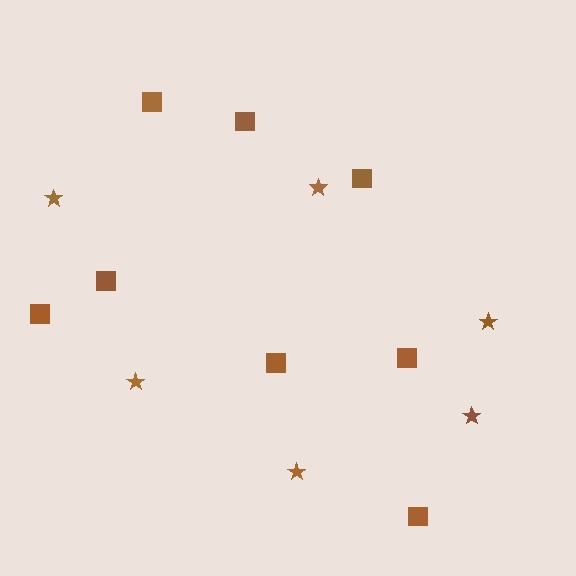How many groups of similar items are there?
There are 2 groups: one group of squares (8) and one group of stars (6).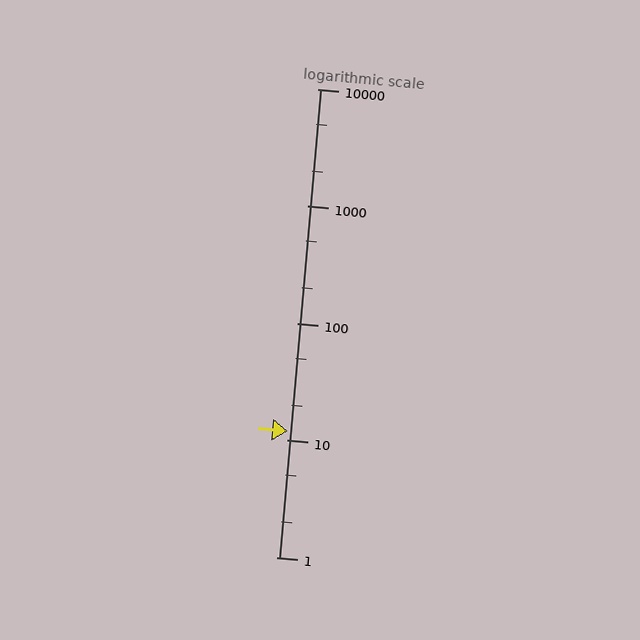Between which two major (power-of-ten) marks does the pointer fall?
The pointer is between 10 and 100.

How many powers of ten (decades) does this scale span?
The scale spans 4 decades, from 1 to 10000.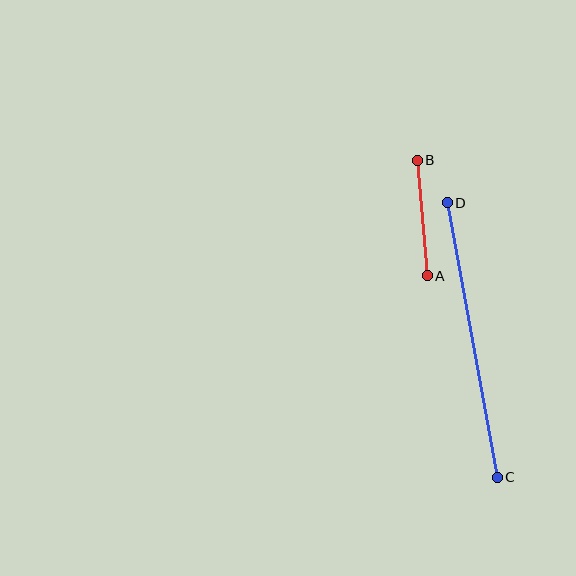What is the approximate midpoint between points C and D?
The midpoint is at approximately (472, 340) pixels.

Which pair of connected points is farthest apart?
Points C and D are farthest apart.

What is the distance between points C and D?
The distance is approximately 279 pixels.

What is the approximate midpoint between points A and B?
The midpoint is at approximately (422, 218) pixels.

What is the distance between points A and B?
The distance is approximately 116 pixels.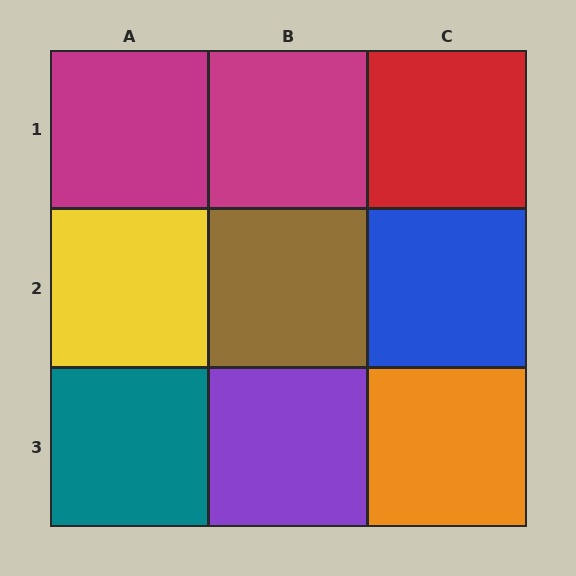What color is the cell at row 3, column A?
Teal.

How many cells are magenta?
2 cells are magenta.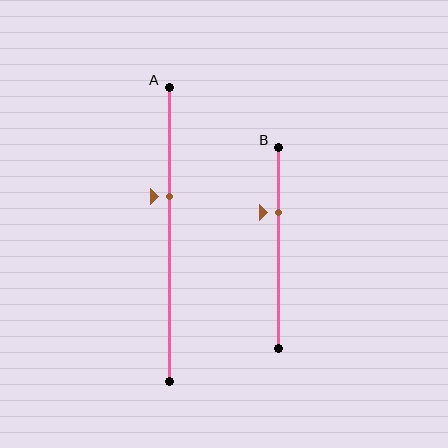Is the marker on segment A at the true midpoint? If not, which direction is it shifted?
No, the marker on segment A is shifted upward by about 13% of the segment length.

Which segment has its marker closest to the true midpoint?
Segment A has its marker closest to the true midpoint.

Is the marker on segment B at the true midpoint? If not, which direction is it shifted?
No, the marker on segment B is shifted upward by about 17% of the segment length.